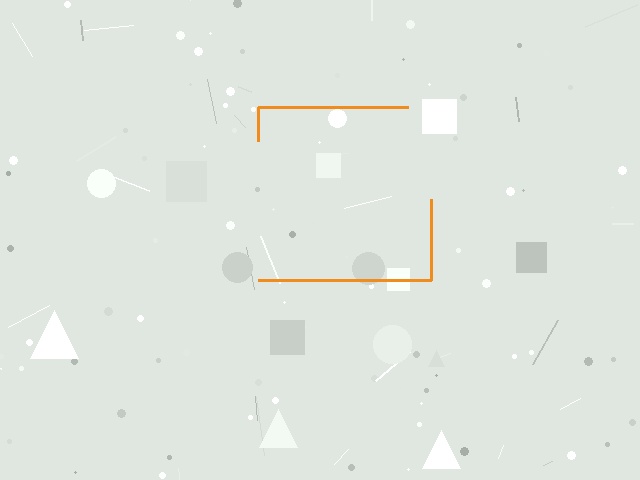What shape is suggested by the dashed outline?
The dashed outline suggests a square.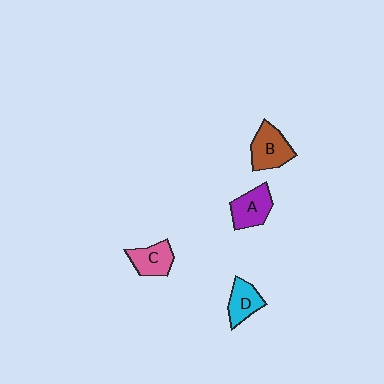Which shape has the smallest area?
Shape D (cyan).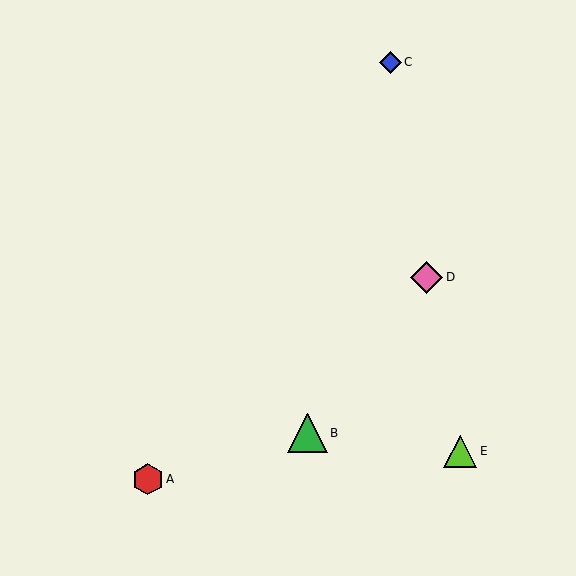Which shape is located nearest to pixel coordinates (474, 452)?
The lime triangle (labeled E) at (460, 451) is nearest to that location.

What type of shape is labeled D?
Shape D is a pink diamond.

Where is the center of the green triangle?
The center of the green triangle is at (307, 433).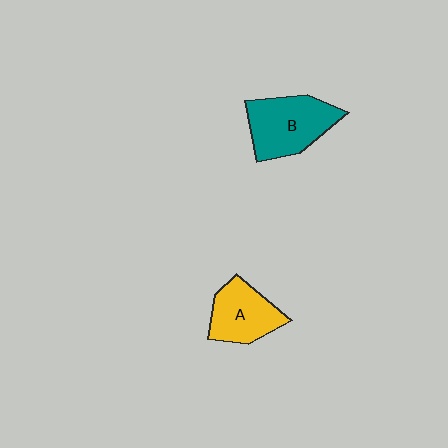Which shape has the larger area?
Shape B (teal).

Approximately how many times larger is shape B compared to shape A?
Approximately 1.3 times.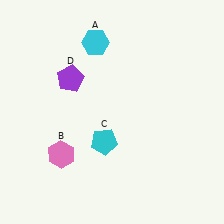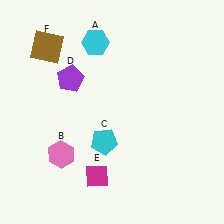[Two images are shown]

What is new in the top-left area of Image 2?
A brown square (F) was added in the top-left area of Image 2.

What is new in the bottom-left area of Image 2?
A magenta diamond (E) was added in the bottom-left area of Image 2.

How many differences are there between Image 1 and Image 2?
There are 2 differences between the two images.